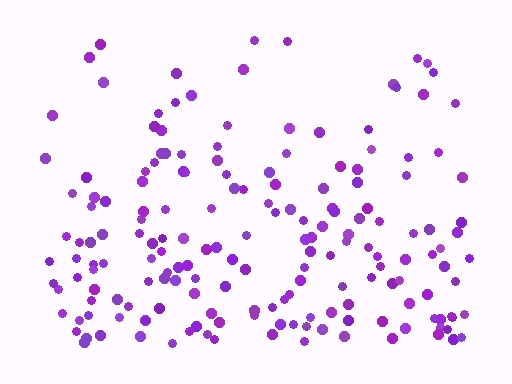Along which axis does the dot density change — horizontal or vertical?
Vertical.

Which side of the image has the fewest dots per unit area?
The top.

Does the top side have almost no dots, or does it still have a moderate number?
Still a moderate number, just noticeably fewer than the bottom.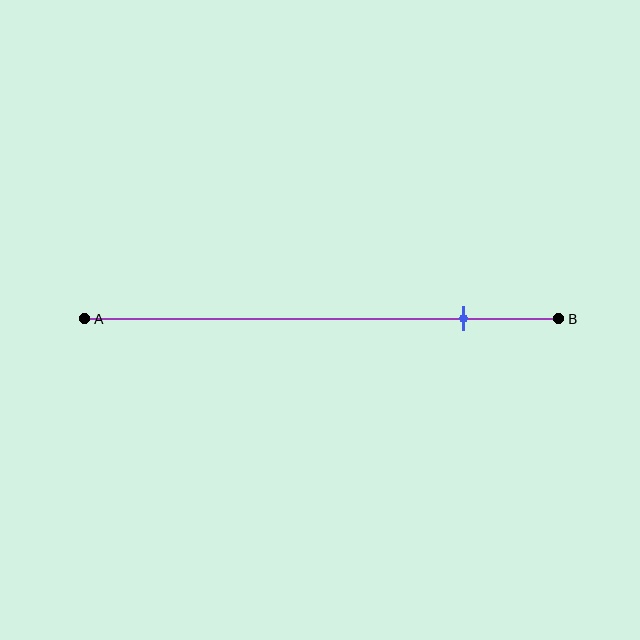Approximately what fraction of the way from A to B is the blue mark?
The blue mark is approximately 80% of the way from A to B.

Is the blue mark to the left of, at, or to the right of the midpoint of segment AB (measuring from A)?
The blue mark is to the right of the midpoint of segment AB.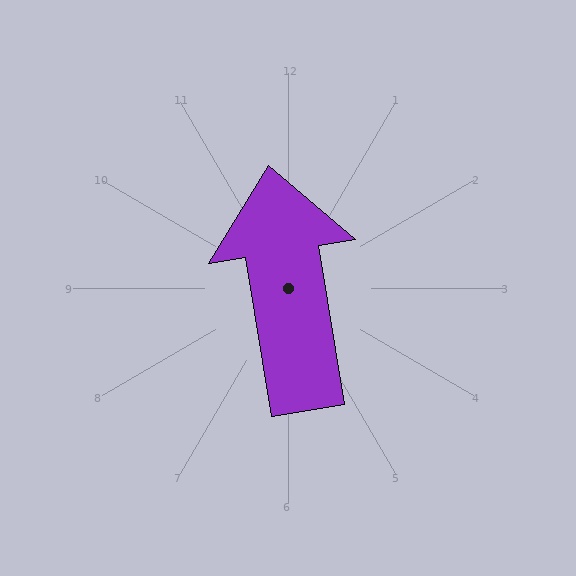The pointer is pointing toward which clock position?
Roughly 12 o'clock.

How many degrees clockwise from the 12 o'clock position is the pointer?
Approximately 351 degrees.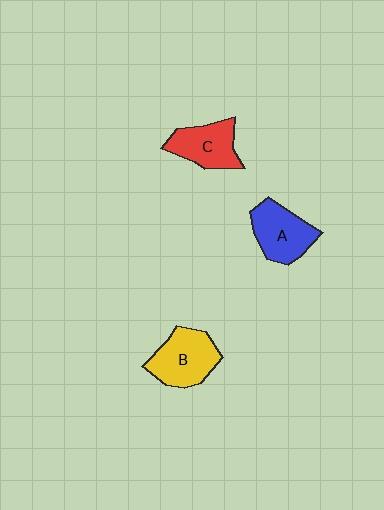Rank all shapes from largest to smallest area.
From largest to smallest: B (yellow), A (blue), C (red).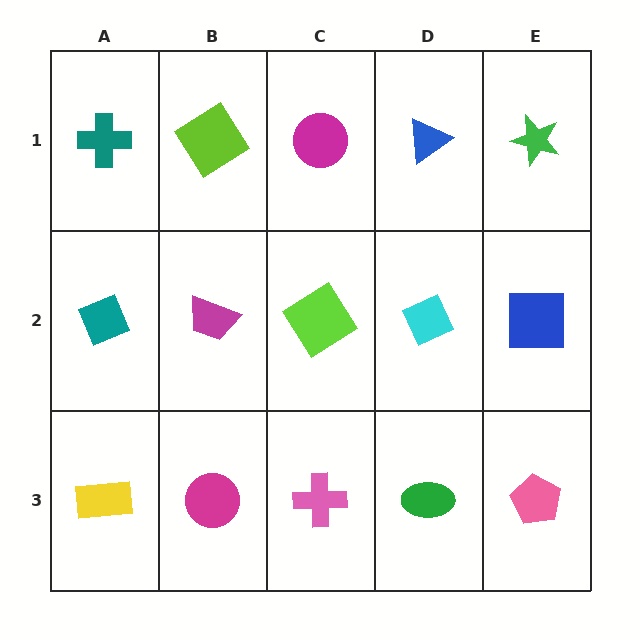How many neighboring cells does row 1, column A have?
2.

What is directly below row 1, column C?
A lime diamond.